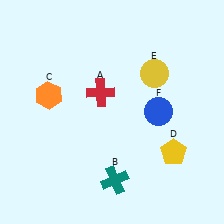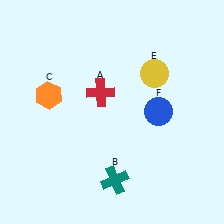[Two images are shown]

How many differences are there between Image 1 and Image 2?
There is 1 difference between the two images.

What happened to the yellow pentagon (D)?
The yellow pentagon (D) was removed in Image 2. It was in the bottom-right area of Image 1.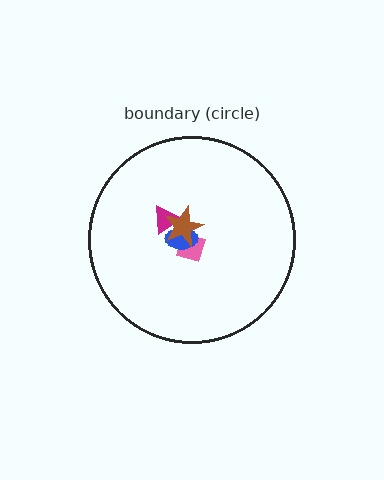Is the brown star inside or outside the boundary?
Inside.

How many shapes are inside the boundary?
4 inside, 0 outside.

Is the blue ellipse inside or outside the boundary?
Inside.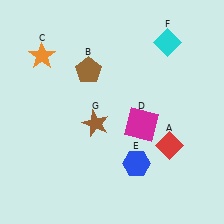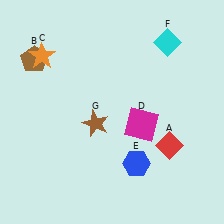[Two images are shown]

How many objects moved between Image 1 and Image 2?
1 object moved between the two images.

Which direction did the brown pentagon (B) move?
The brown pentagon (B) moved left.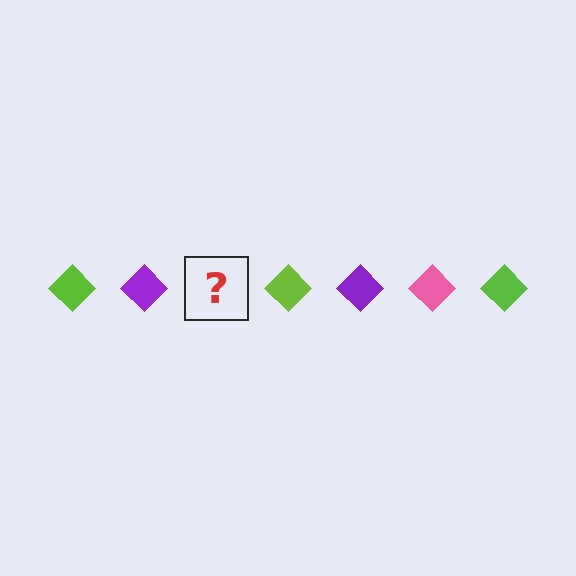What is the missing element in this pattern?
The missing element is a pink diamond.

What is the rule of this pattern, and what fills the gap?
The rule is that the pattern cycles through lime, purple, pink diamonds. The gap should be filled with a pink diamond.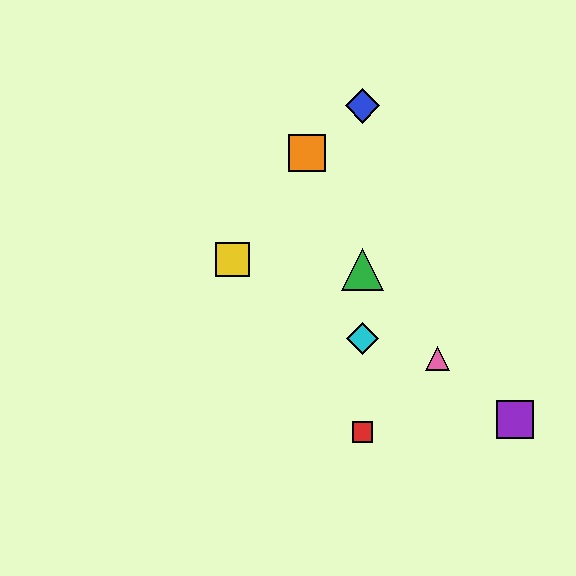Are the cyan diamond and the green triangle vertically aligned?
Yes, both are at x≈363.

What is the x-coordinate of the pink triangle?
The pink triangle is at x≈438.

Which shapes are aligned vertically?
The red square, the blue diamond, the green triangle, the cyan diamond are aligned vertically.